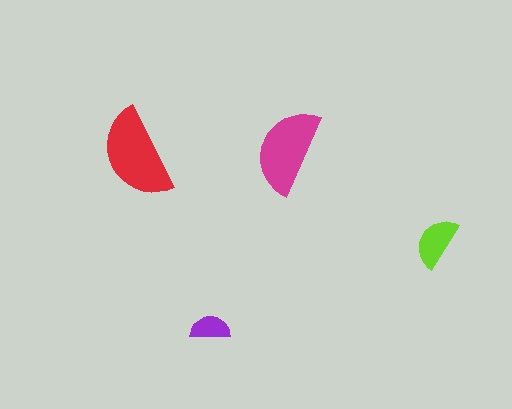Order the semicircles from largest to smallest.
the red one, the magenta one, the lime one, the purple one.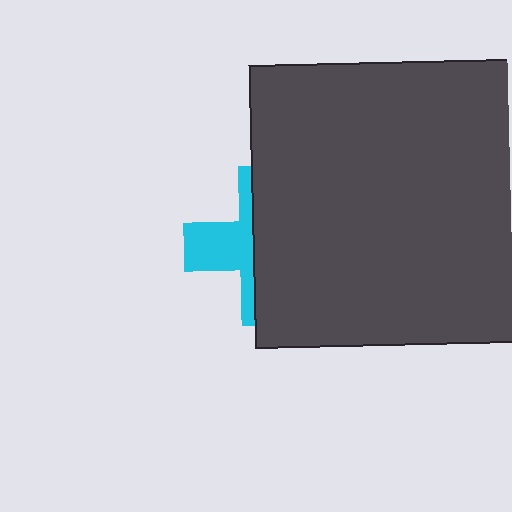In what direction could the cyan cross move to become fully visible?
The cyan cross could move left. That would shift it out from behind the dark gray rectangle entirely.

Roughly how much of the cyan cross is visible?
A small part of it is visible (roughly 38%).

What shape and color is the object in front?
The object in front is a dark gray rectangle.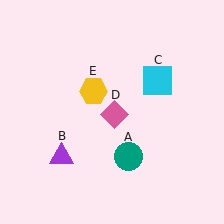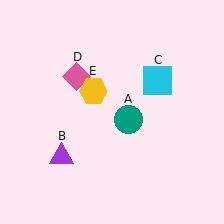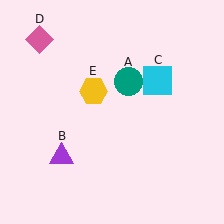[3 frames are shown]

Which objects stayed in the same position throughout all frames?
Purple triangle (object B) and cyan square (object C) and yellow hexagon (object E) remained stationary.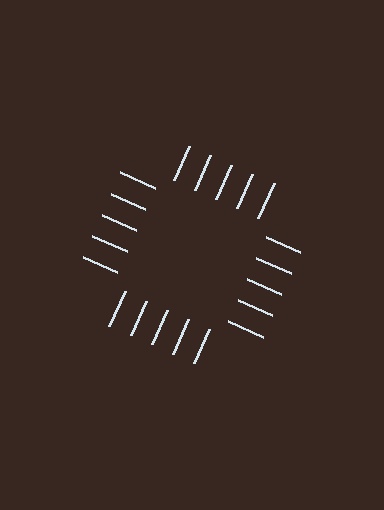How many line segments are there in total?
20 — 5 along each of the 4 edges.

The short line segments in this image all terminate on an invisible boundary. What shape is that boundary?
An illusory square — the line segments terminate on its edges but no continuous stroke is drawn.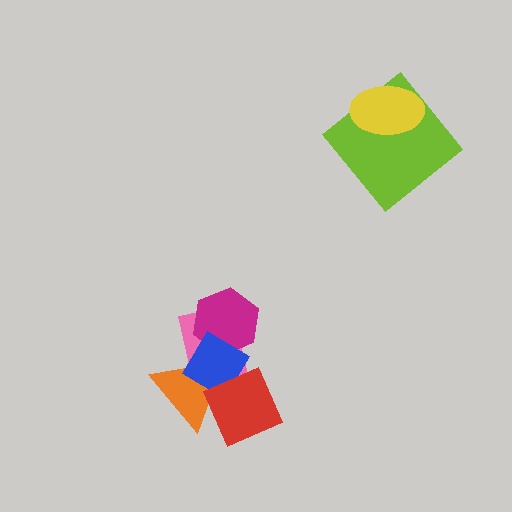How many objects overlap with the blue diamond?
4 objects overlap with the blue diamond.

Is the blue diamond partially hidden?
Yes, it is partially covered by another shape.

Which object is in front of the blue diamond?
The red diamond is in front of the blue diamond.